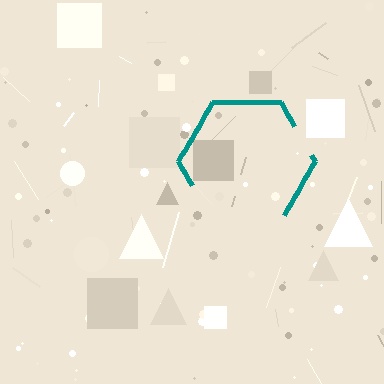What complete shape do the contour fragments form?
The contour fragments form a hexagon.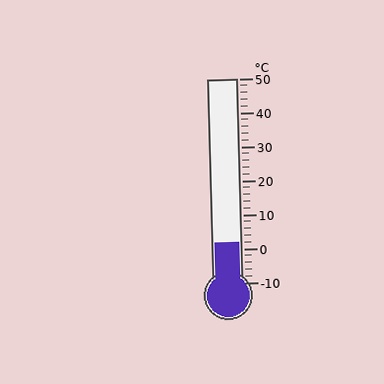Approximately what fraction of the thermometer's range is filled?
The thermometer is filled to approximately 20% of its range.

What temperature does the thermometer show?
The thermometer shows approximately 2°C.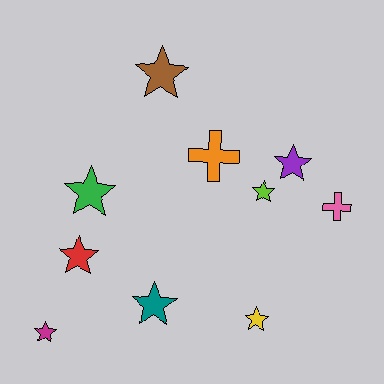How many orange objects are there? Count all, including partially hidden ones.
There is 1 orange object.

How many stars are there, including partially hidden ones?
There are 8 stars.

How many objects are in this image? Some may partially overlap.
There are 10 objects.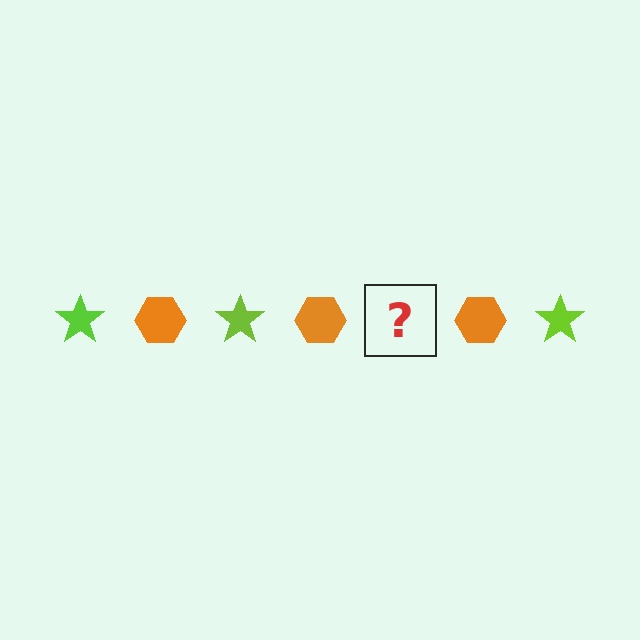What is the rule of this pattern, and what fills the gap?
The rule is that the pattern alternates between lime star and orange hexagon. The gap should be filled with a lime star.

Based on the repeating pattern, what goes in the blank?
The blank should be a lime star.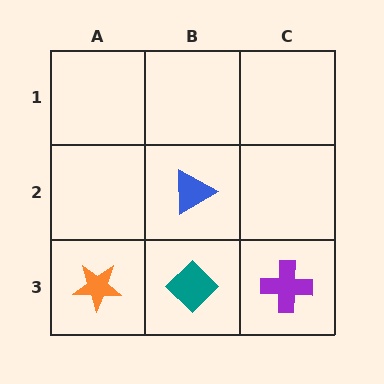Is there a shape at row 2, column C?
No, that cell is empty.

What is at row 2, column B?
A blue triangle.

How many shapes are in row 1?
0 shapes.